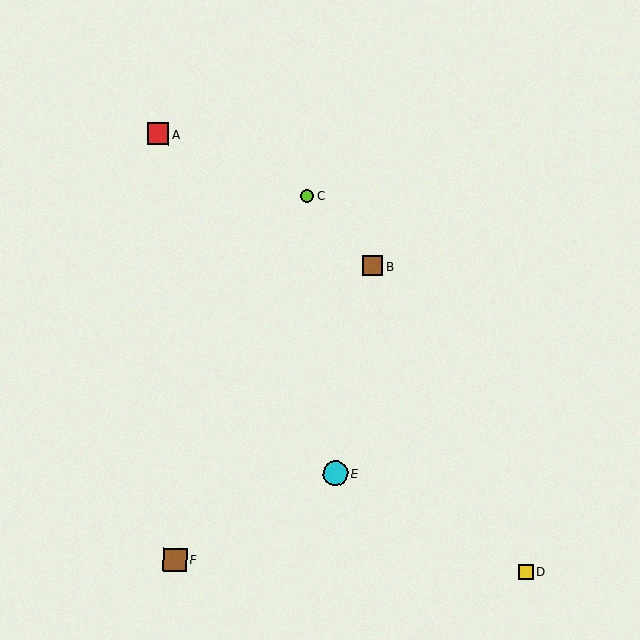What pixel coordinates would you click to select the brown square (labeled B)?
Click at (373, 266) to select the brown square B.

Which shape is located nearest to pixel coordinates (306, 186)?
The lime circle (labeled C) at (307, 196) is nearest to that location.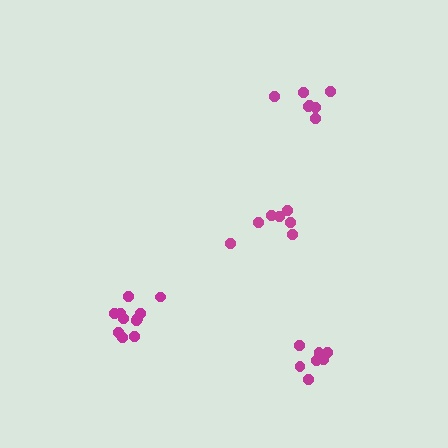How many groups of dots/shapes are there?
There are 4 groups.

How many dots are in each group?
Group 1: 11 dots, Group 2: 7 dots, Group 3: 7 dots, Group 4: 7 dots (32 total).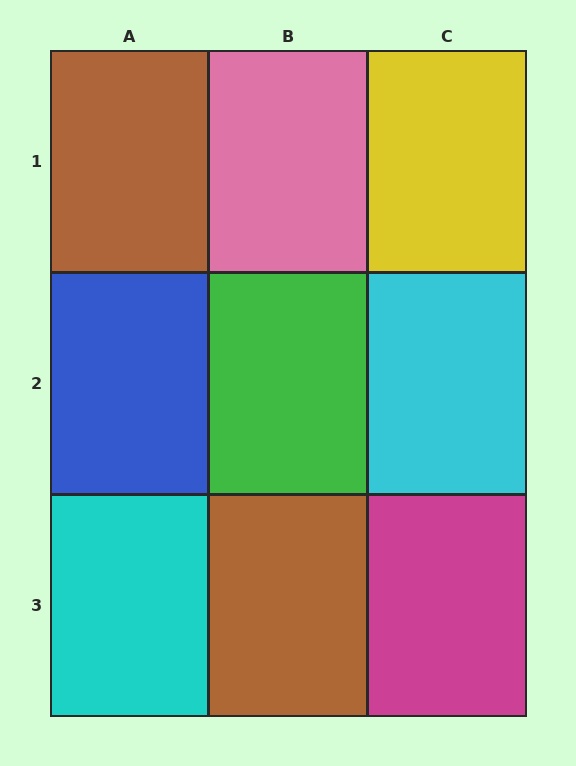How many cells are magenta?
1 cell is magenta.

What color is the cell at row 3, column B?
Brown.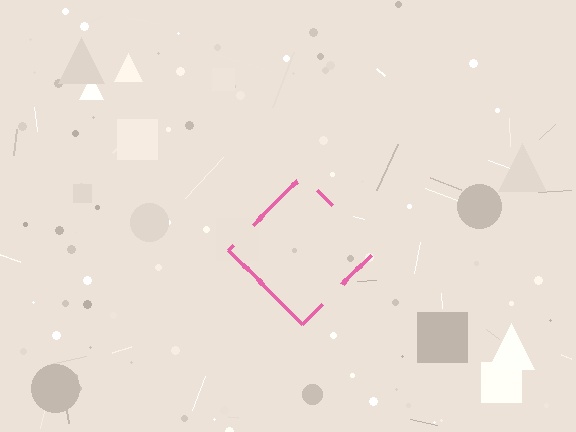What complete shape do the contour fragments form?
The contour fragments form a diamond.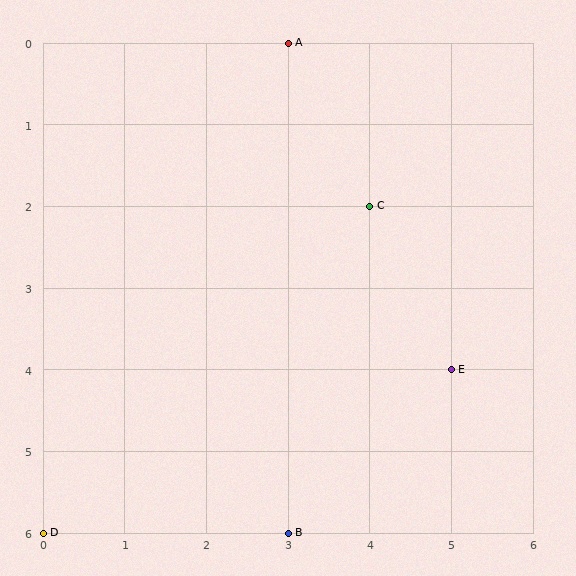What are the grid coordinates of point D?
Point D is at grid coordinates (0, 6).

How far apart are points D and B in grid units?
Points D and B are 3 columns apart.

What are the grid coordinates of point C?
Point C is at grid coordinates (4, 2).